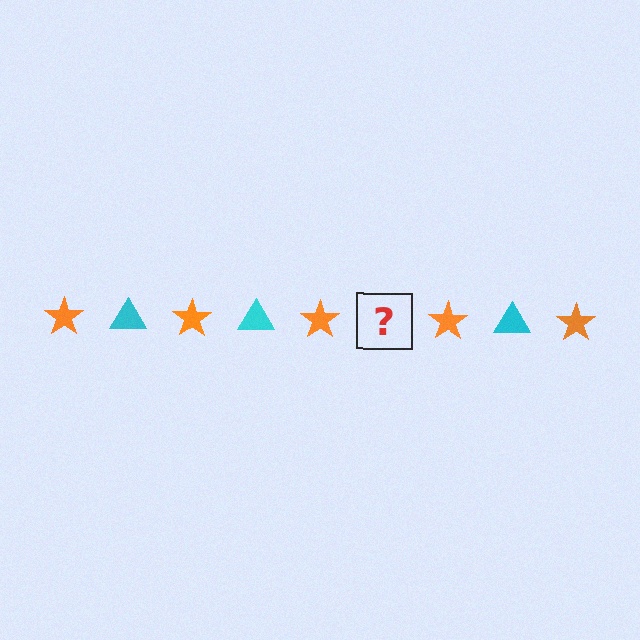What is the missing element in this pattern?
The missing element is a cyan triangle.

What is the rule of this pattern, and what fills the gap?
The rule is that the pattern alternates between orange star and cyan triangle. The gap should be filled with a cyan triangle.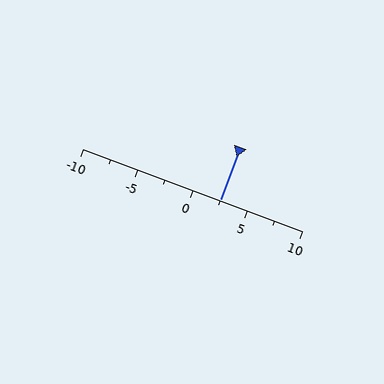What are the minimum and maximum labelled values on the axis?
The axis runs from -10 to 10.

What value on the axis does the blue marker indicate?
The marker indicates approximately 2.5.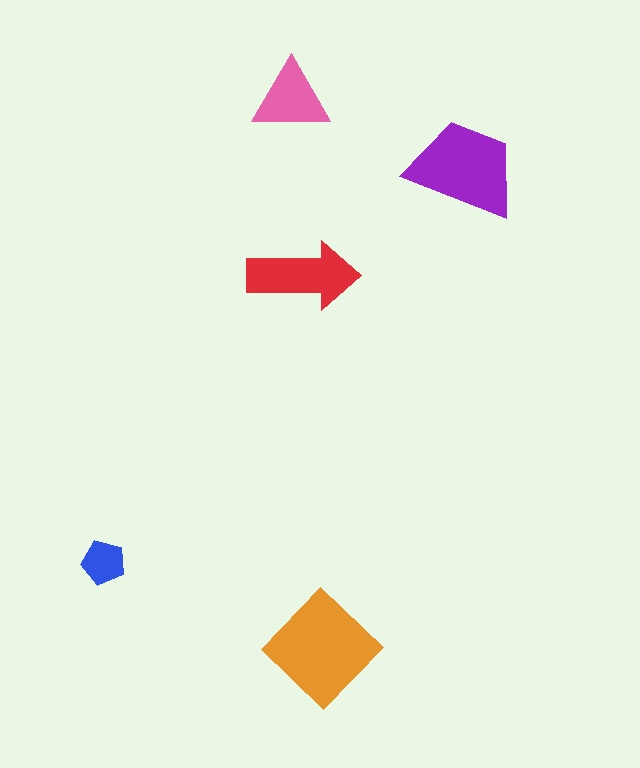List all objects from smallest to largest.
The blue pentagon, the pink triangle, the red arrow, the purple trapezoid, the orange diamond.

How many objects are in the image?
There are 5 objects in the image.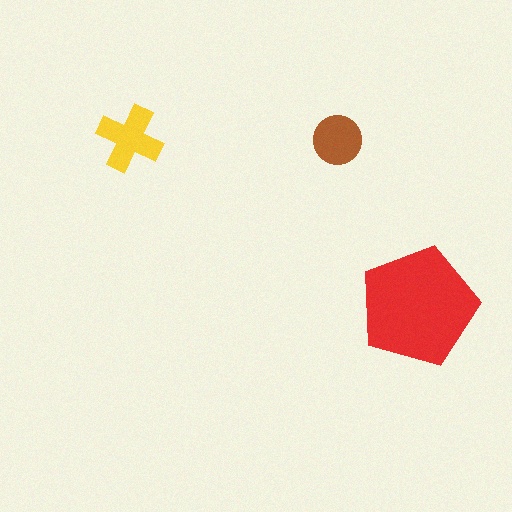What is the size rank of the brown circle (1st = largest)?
3rd.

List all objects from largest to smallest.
The red pentagon, the yellow cross, the brown circle.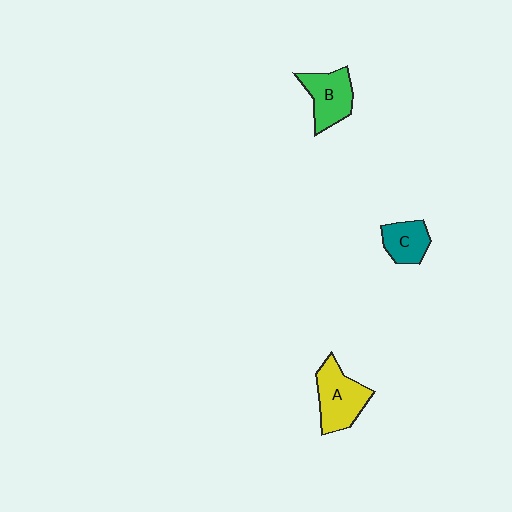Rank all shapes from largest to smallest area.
From largest to smallest: A (yellow), B (green), C (teal).